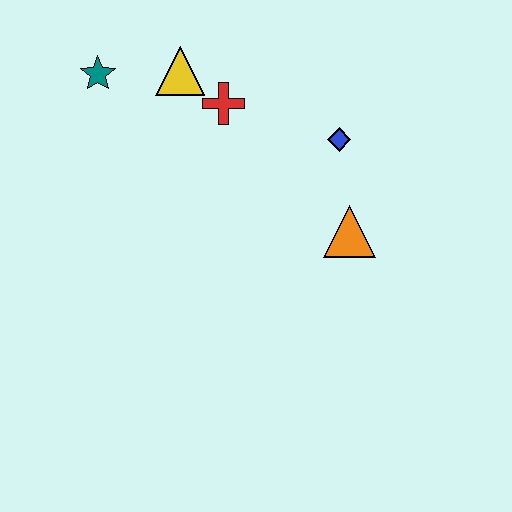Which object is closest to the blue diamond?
The orange triangle is closest to the blue diamond.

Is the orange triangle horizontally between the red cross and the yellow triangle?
No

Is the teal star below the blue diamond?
No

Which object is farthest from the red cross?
The orange triangle is farthest from the red cross.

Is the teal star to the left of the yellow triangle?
Yes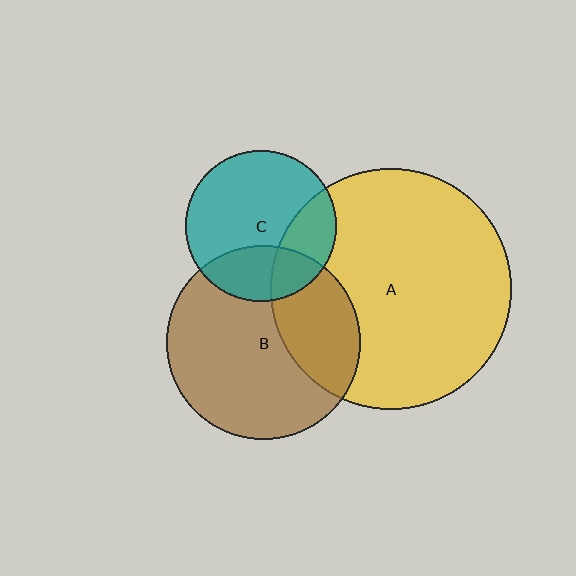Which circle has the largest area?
Circle A (yellow).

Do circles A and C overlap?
Yes.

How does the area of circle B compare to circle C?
Approximately 1.6 times.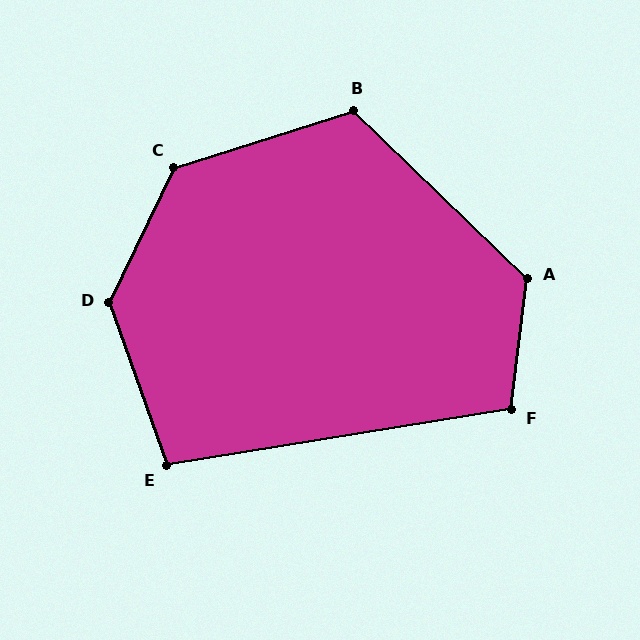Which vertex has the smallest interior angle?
E, at approximately 100 degrees.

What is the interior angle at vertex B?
Approximately 119 degrees (obtuse).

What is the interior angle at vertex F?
Approximately 106 degrees (obtuse).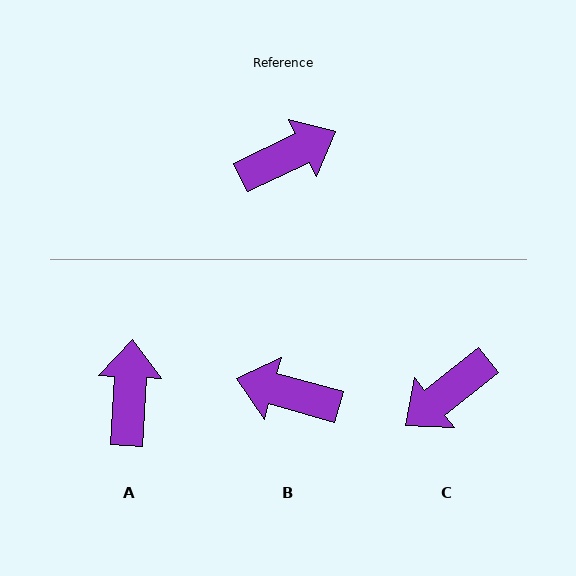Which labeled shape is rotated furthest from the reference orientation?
C, about 167 degrees away.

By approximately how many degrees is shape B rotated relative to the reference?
Approximately 139 degrees counter-clockwise.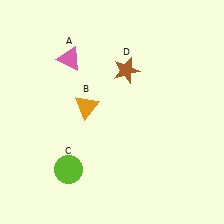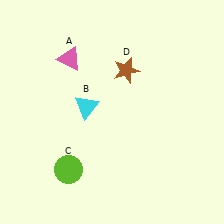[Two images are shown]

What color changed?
The triangle (B) changed from orange in Image 1 to cyan in Image 2.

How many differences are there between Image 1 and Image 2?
There is 1 difference between the two images.